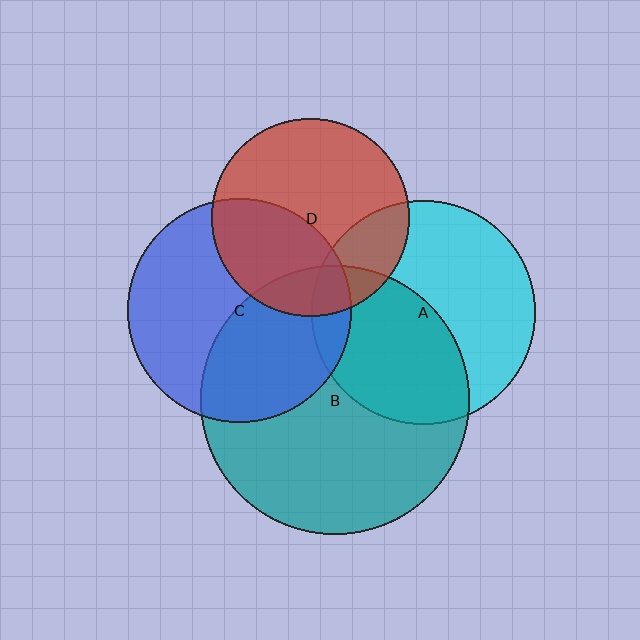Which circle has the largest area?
Circle B (teal).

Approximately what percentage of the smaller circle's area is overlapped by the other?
Approximately 15%.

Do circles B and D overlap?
Yes.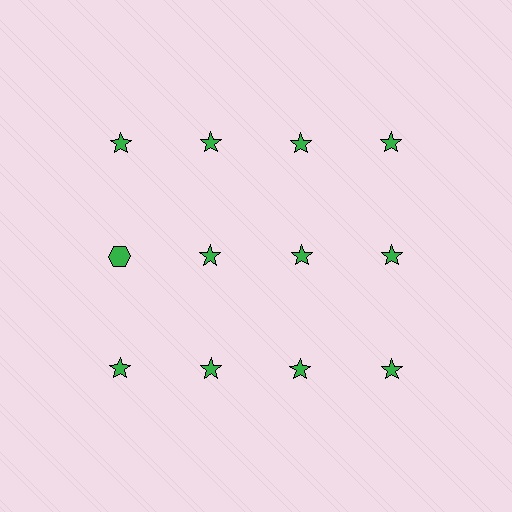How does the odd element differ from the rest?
It has a different shape: hexagon instead of star.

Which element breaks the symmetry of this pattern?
The green hexagon in the second row, leftmost column breaks the symmetry. All other shapes are green stars.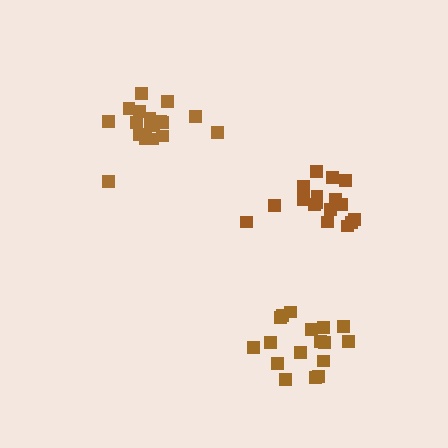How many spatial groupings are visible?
There are 3 spatial groupings.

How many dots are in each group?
Group 1: 17 dots, Group 2: 18 dots, Group 3: 17 dots (52 total).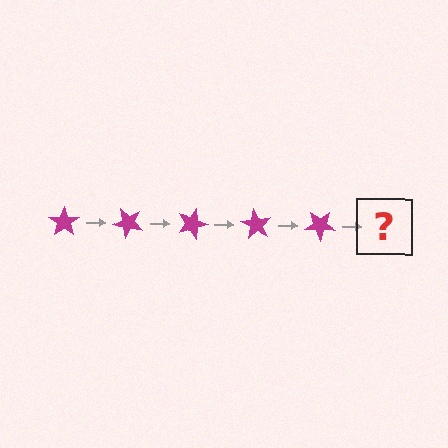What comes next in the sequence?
The next element should be a magenta star rotated 225 degrees.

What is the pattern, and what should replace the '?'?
The pattern is that the star rotates 45 degrees each step. The '?' should be a magenta star rotated 225 degrees.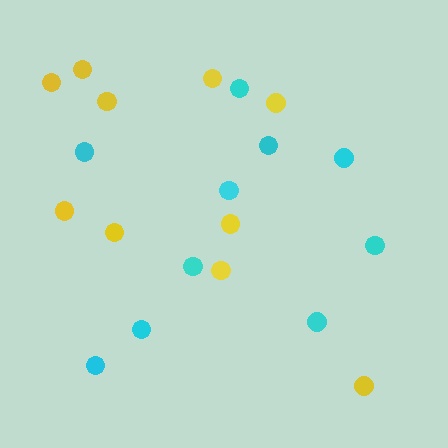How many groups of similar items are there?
There are 2 groups: one group of yellow circles (10) and one group of cyan circles (10).